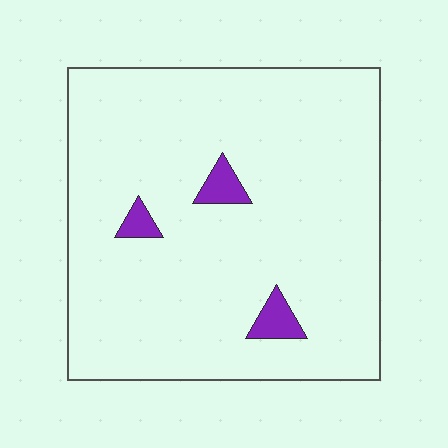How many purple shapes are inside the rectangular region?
3.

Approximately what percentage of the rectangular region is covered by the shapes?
Approximately 5%.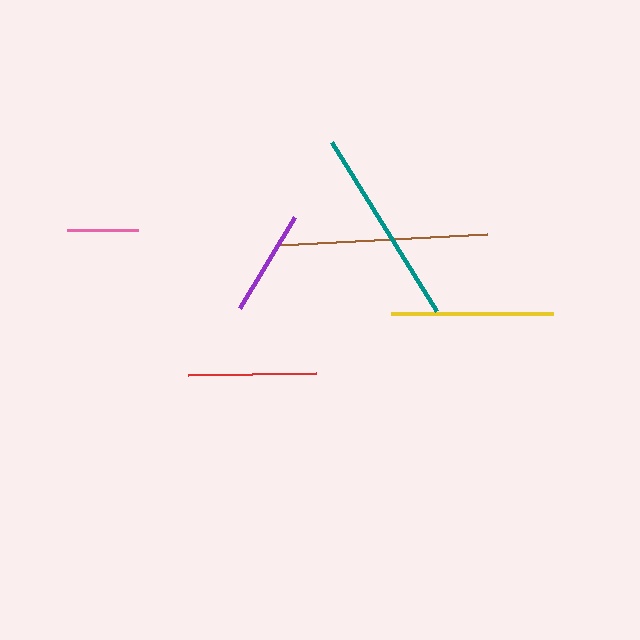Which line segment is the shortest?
The pink line is the shortest at approximately 71 pixels.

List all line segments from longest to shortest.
From longest to shortest: brown, teal, yellow, red, purple, pink.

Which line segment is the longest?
The brown line is the longest at approximately 208 pixels.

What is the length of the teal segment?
The teal segment is approximately 199 pixels long.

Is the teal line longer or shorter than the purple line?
The teal line is longer than the purple line.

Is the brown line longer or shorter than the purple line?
The brown line is longer than the purple line.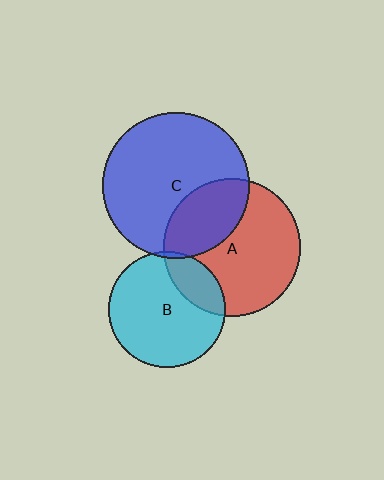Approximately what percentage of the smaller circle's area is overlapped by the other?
Approximately 20%.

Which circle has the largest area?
Circle C (blue).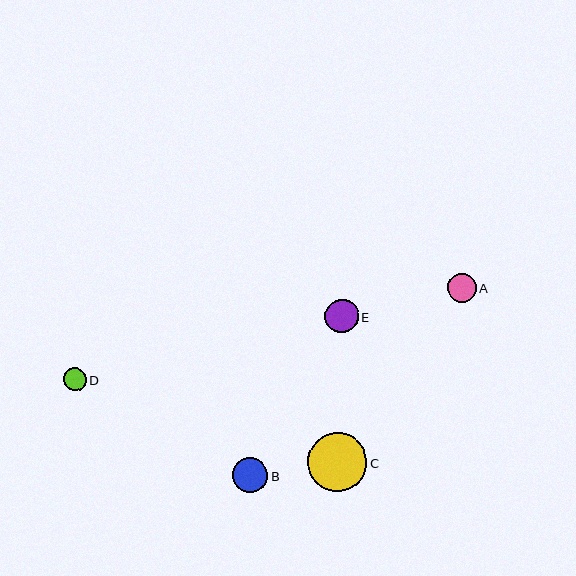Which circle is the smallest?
Circle D is the smallest with a size of approximately 23 pixels.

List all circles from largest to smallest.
From largest to smallest: C, B, E, A, D.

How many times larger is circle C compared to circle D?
Circle C is approximately 2.6 times the size of circle D.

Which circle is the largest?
Circle C is the largest with a size of approximately 59 pixels.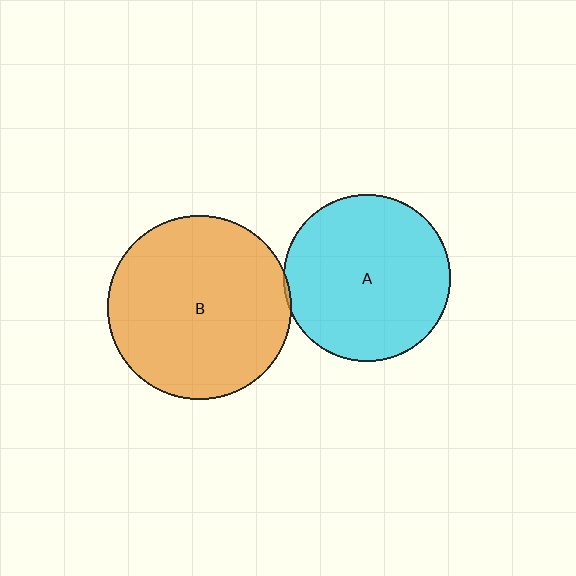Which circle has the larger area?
Circle B (orange).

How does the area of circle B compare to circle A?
Approximately 1.2 times.